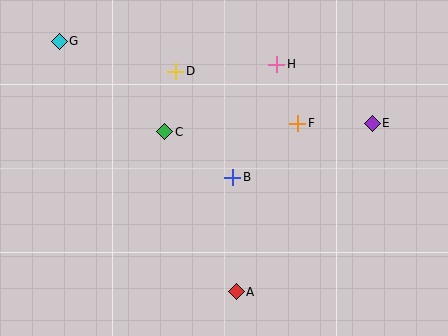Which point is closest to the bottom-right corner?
Point A is closest to the bottom-right corner.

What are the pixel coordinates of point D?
Point D is at (176, 71).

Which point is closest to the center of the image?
Point B at (233, 177) is closest to the center.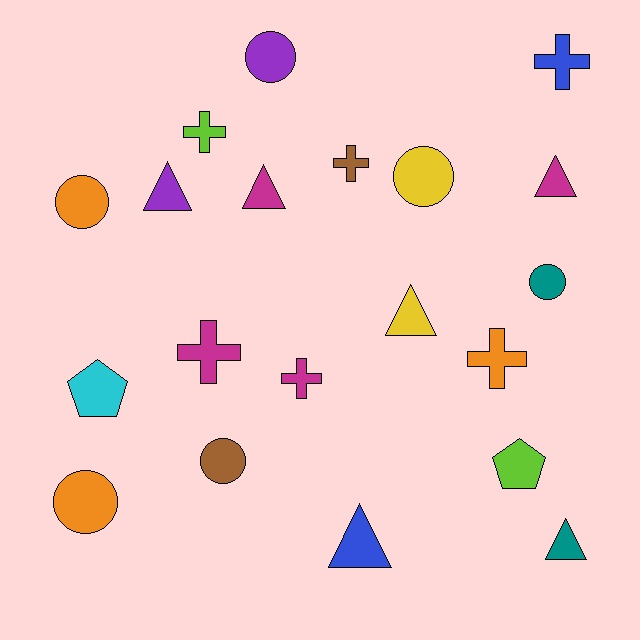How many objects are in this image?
There are 20 objects.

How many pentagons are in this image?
There are 2 pentagons.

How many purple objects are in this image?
There are 2 purple objects.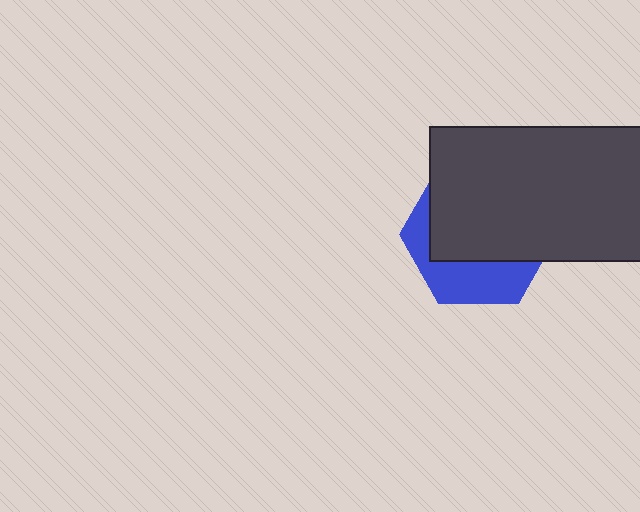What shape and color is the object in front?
The object in front is a dark gray rectangle.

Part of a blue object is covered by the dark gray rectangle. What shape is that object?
It is a hexagon.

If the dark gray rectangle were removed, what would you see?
You would see the complete blue hexagon.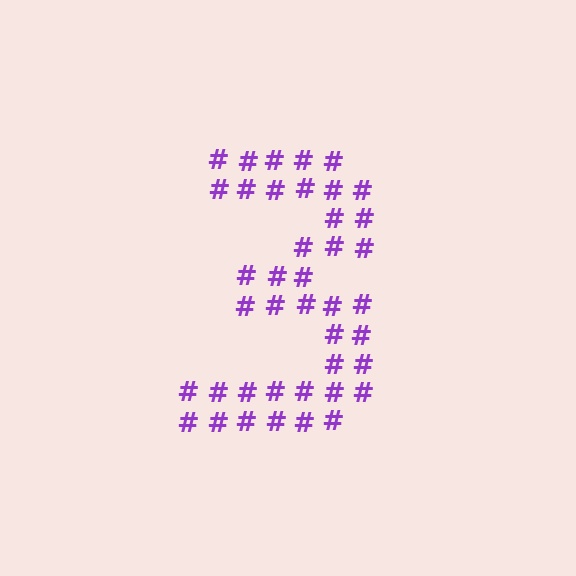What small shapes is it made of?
It is made of small hash symbols.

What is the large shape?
The large shape is the digit 3.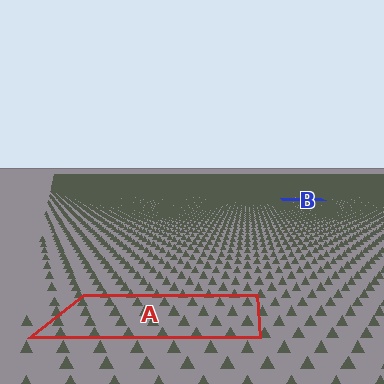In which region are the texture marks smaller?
The texture marks are smaller in region B, because it is farther away.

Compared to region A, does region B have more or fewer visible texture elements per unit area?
Region B has more texture elements per unit area — they are packed more densely because it is farther away.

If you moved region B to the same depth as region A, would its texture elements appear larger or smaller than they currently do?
They would appear larger. At a closer depth, the same texture elements are projected at a bigger on-screen size.